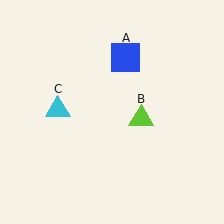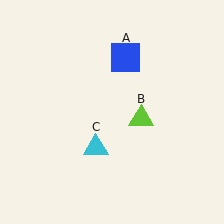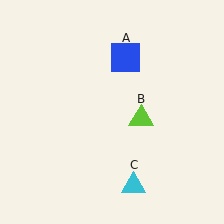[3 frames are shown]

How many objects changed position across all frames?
1 object changed position: cyan triangle (object C).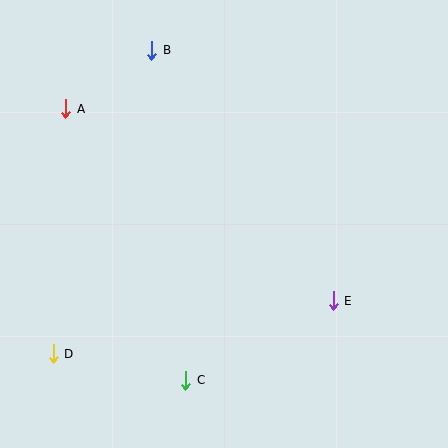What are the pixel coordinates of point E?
Point E is at (333, 301).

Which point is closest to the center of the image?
Point E at (333, 301) is closest to the center.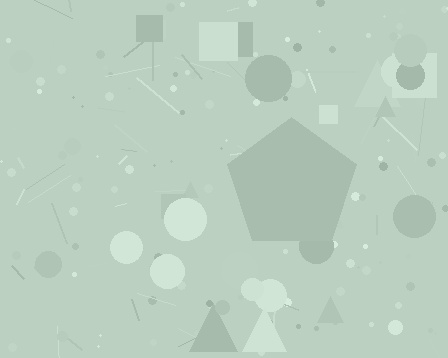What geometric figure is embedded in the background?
A pentagon is embedded in the background.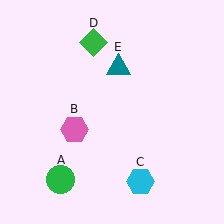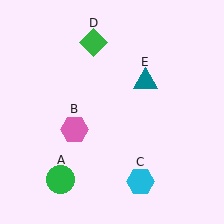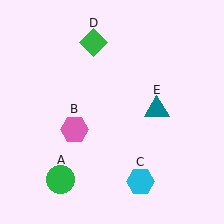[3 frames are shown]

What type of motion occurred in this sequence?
The teal triangle (object E) rotated clockwise around the center of the scene.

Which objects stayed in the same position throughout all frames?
Green circle (object A) and pink hexagon (object B) and cyan hexagon (object C) and green diamond (object D) remained stationary.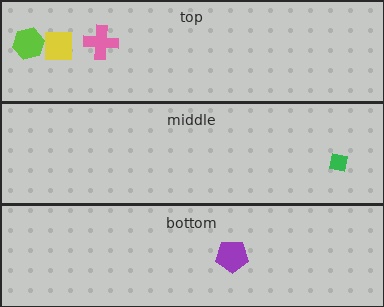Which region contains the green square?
The middle region.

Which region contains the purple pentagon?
The bottom region.